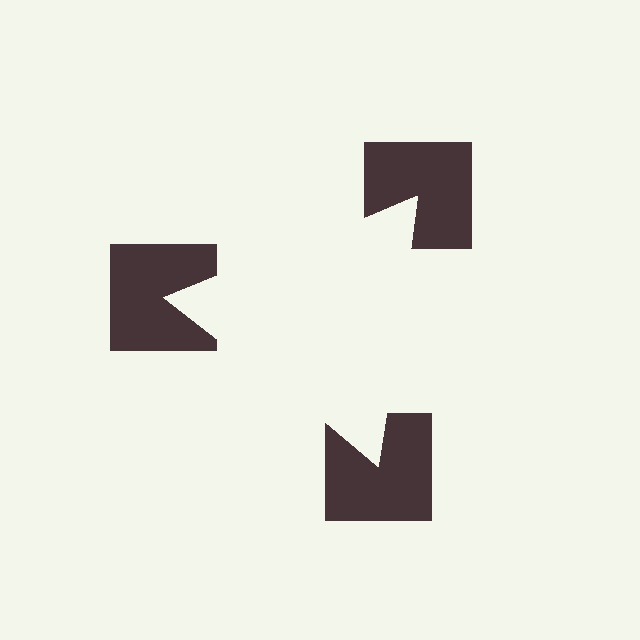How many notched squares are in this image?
There are 3 — one at each vertex of the illusory triangle.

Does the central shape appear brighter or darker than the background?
It typically appears slightly brighter than the background, even though no actual brightness change is drawn.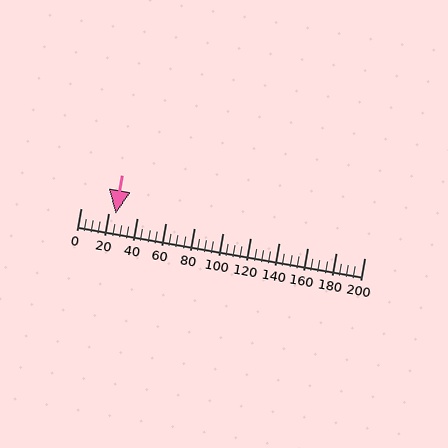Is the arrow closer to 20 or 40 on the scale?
The arrow is closer to 20.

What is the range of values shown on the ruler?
The ruler shows values from 0 to 200.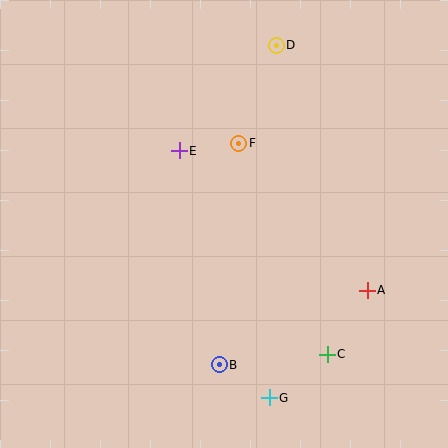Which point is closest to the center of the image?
Point F at (239, 143) is closest to the center.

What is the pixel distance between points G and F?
The distance between G and F is 256 pixels.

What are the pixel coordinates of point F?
Point F is at (239, 143).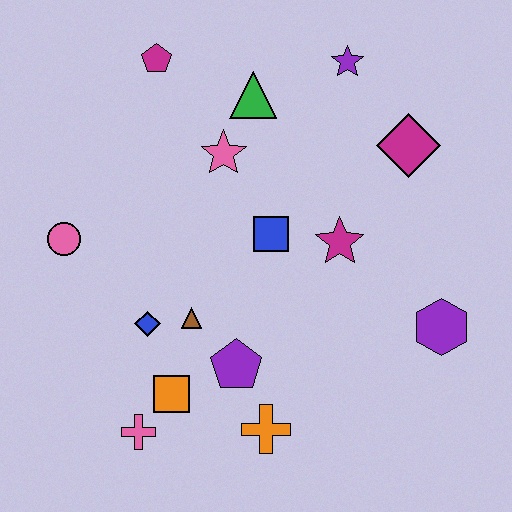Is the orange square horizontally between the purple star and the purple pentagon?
No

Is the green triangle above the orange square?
Yes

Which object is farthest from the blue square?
The pink cross is farthest from the blue square.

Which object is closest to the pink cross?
The orange square is closest to the pink cross.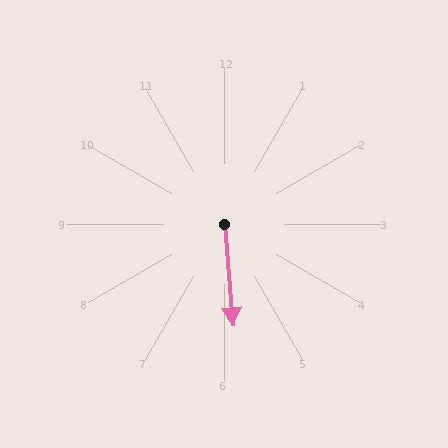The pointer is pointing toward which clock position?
Roughly 6 o'clock.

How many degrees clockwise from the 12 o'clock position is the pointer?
Approximately 175 degrees.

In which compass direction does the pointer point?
South.